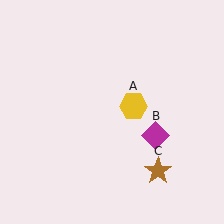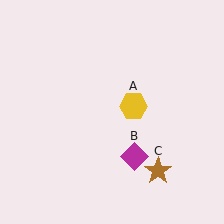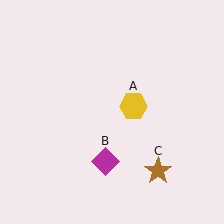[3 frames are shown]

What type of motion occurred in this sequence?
The magenta diamond (object B) rotated clockwise around the center of the scene.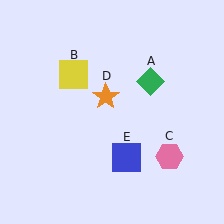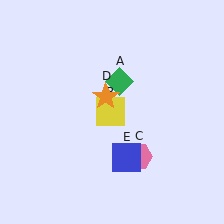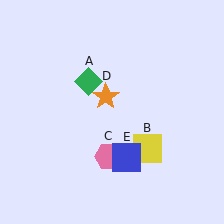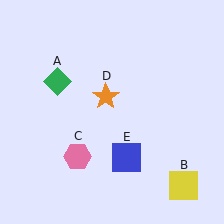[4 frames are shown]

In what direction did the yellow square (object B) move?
The yellow square (object B) moved down and to the right.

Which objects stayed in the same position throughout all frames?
Orange star (object D) and blue square (object E) remained stationary.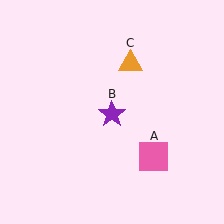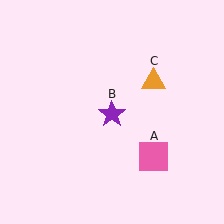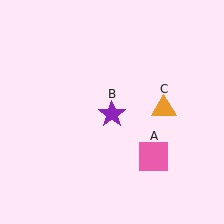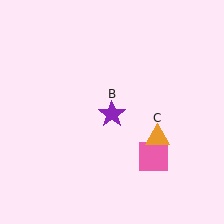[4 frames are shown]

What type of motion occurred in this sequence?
The orange triangle (object C) rotated clockwise around the center of the scene.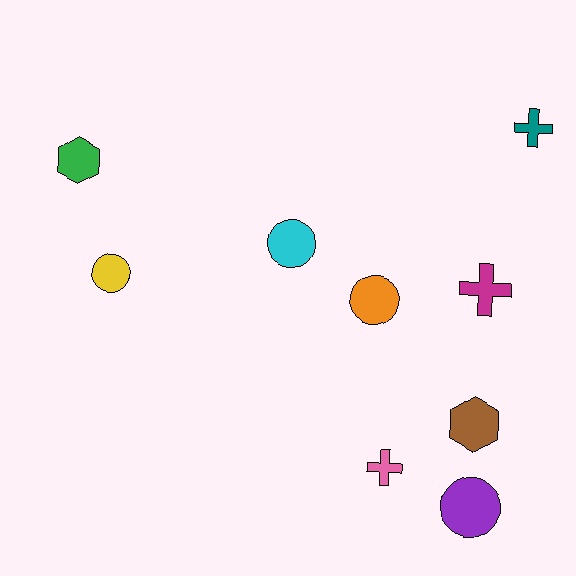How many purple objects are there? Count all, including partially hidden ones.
There is 1 purple object.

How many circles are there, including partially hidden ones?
There are 4 circles.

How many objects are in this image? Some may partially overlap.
There are 9 objects.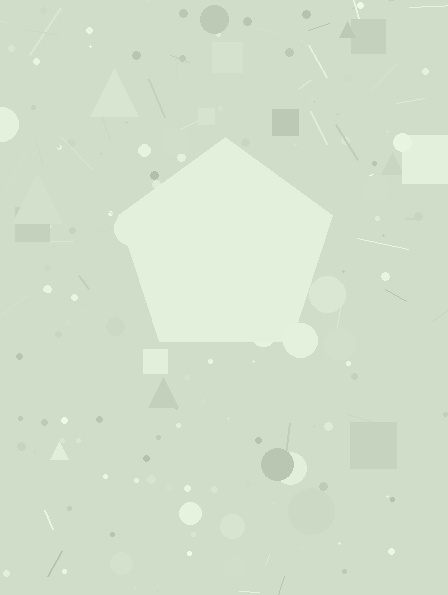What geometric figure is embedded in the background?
A pentagon is embedded in the background.